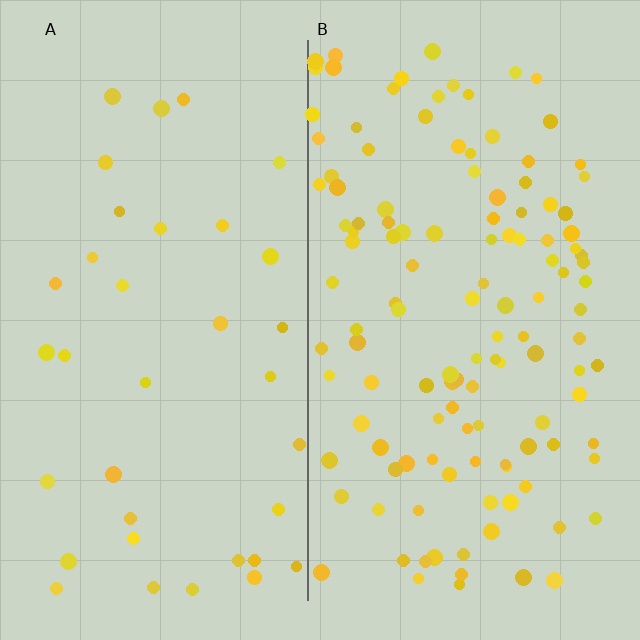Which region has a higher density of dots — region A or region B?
B (the right).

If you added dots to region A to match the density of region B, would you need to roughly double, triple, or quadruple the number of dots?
Approximately triple.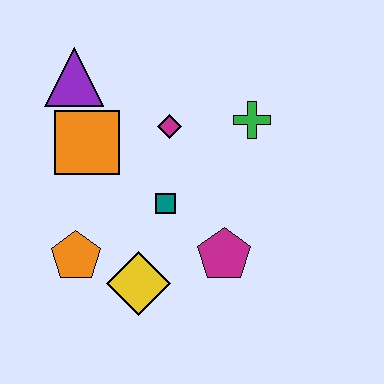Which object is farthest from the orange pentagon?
The green cross is farthest from the orange pentagon.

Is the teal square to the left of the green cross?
Yes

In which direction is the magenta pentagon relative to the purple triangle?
The magenta pentagon is below the purple triangle.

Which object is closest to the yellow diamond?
The orange pentagon is closest to the yellow diamond.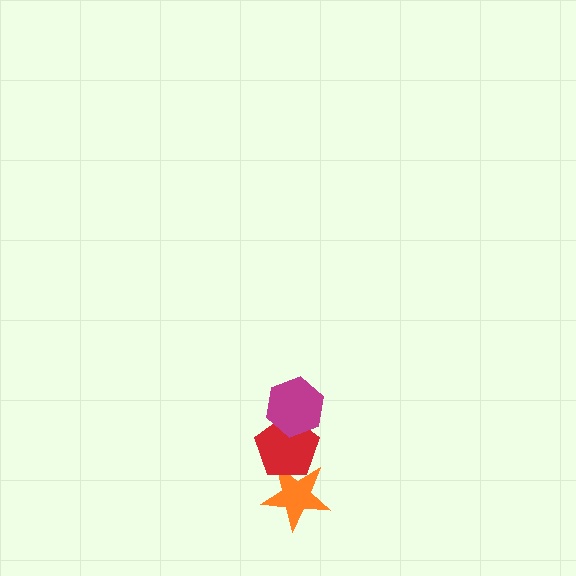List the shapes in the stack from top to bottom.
From top to bottom: the magenta hexagon, the red pentagon, the orange star.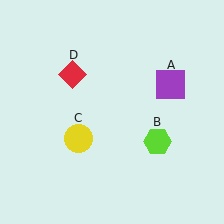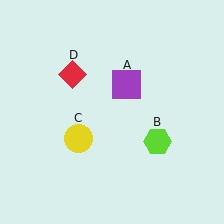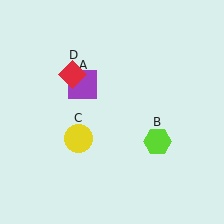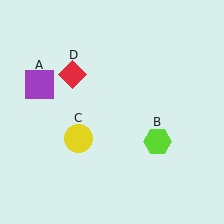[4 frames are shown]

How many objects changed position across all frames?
1 object changed position: purple square (object A).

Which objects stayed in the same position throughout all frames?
Lime hexagon (object B) and yellow circle (object C) and red diamond (object D) remained stationary.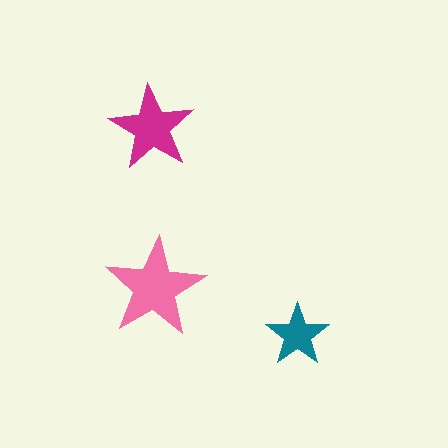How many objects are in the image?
There are 3 objects in the image.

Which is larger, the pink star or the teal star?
The pink one.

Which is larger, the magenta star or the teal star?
The magenta one.